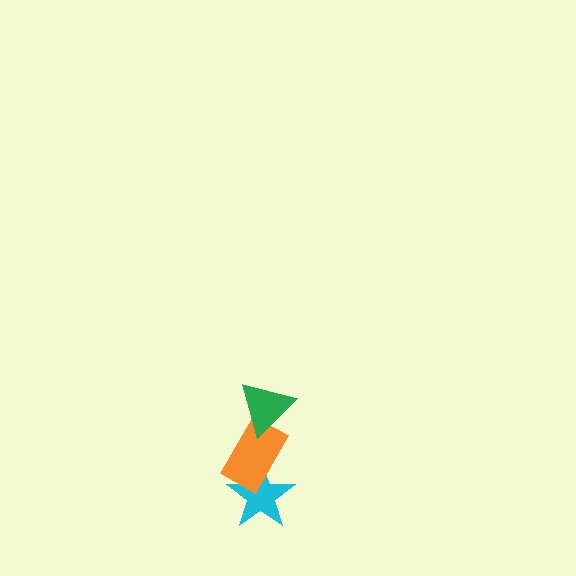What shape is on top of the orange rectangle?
The green triangle is on top of the orange rectangle.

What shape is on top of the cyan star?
The orange rectangle is on top of the cyan star.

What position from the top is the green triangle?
The green triangle is 1st from the top.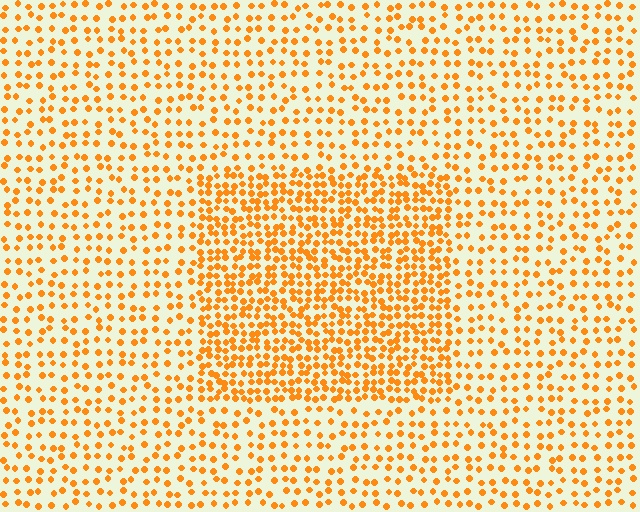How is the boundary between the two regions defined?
The boundary is defined by a change in element density (approximately 2.0x ratio). All elements are the same color, size, and shape.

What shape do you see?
I see a rectangle.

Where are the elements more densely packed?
The elements are more densely packed inside the rectangle boundary.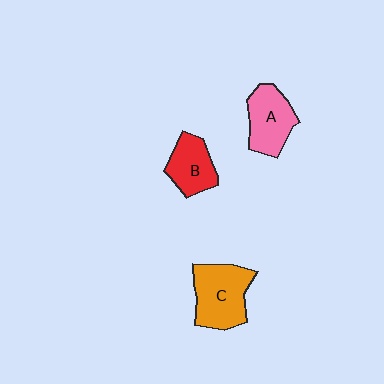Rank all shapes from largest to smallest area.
From largest to smallest: C (orange), A (pink), B (red).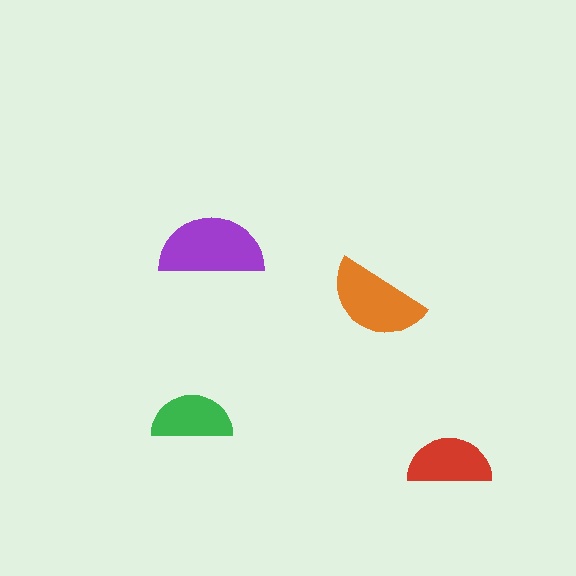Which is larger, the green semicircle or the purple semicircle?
The purple one.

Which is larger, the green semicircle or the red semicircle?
The red one.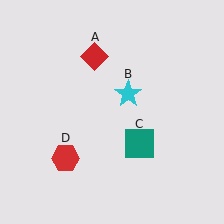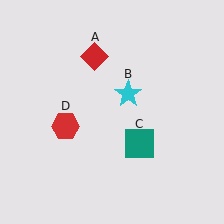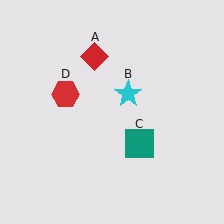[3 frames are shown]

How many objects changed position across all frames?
1 object changed position: red hexagon (object D).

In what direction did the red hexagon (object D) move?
The red hexagon (object D) moved up.